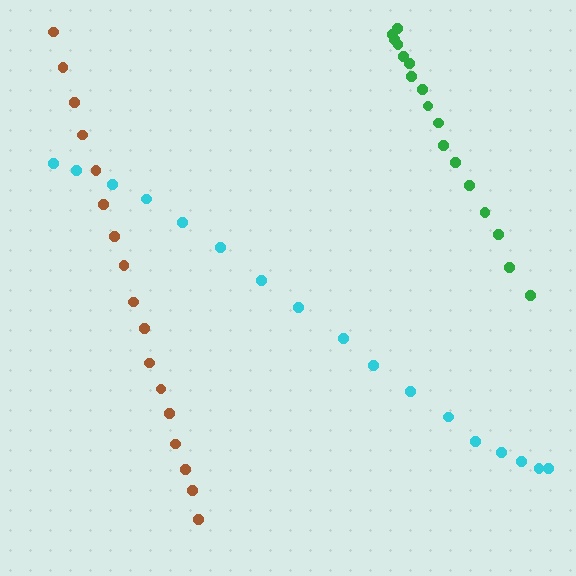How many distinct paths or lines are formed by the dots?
There are 3 distinct paths.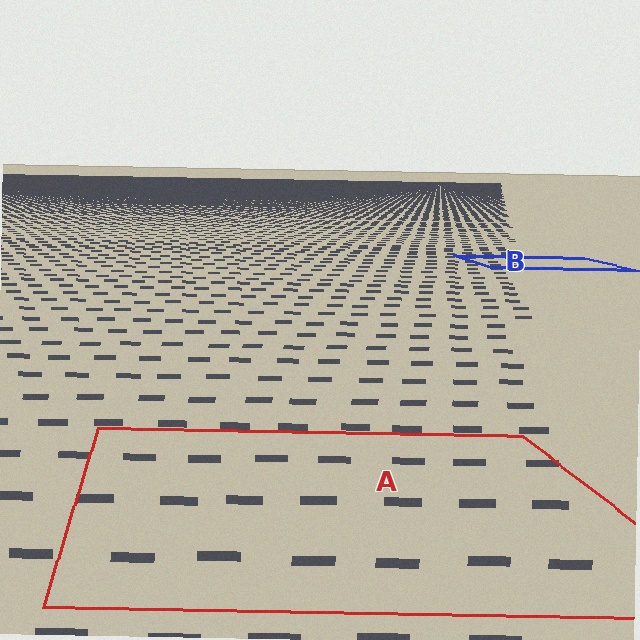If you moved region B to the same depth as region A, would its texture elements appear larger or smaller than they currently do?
They would appear larger. At a closer depth, the same texture elements are projected at a bigger on-screen size.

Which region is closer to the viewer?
Region A is closer. The texture elements there are larger and more spread out.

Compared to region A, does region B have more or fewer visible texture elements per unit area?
Region B has more texture elements per unit area — they are packed more densely because it is farther away.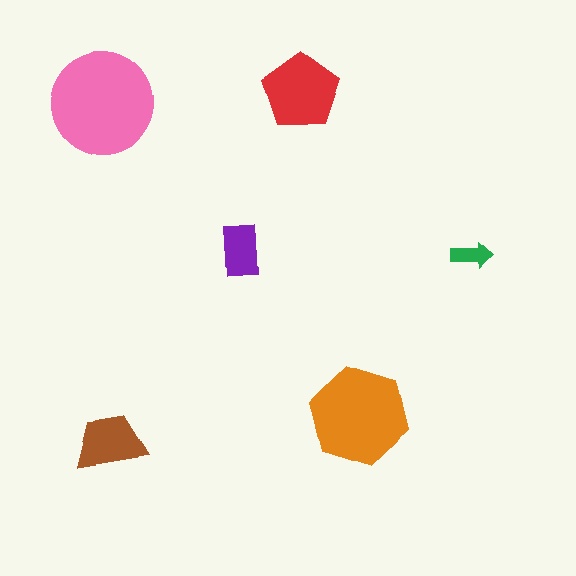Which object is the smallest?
The green arrow.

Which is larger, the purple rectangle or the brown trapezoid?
The brown trapezoid.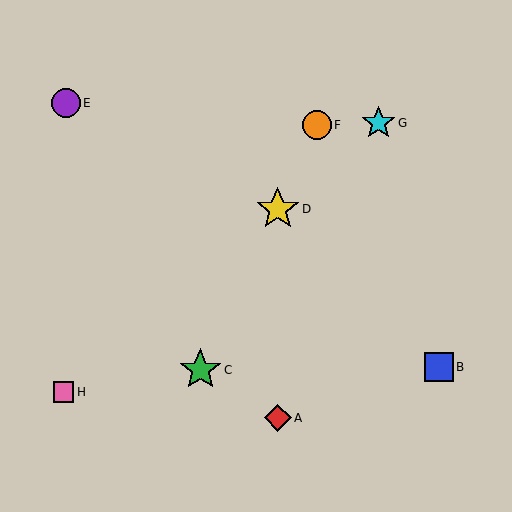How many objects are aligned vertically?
2 objects (A, D) are aligned vertically.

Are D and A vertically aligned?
Yes, both are at x≈278.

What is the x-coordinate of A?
Object A is at x≈278.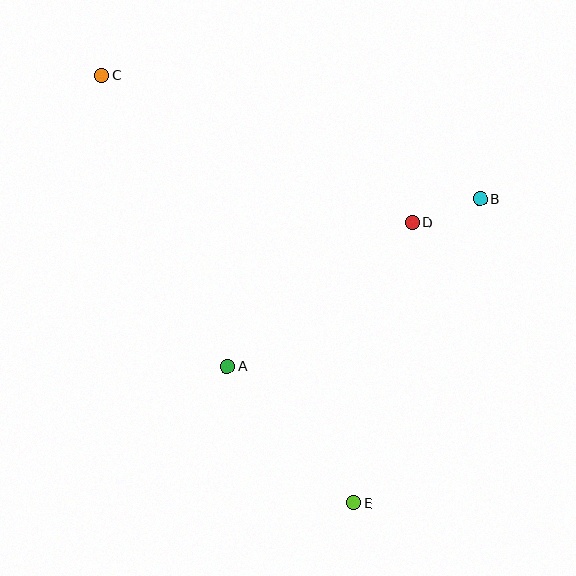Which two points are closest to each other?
Points B and D are closest to each other.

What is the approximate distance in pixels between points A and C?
The distance between A and C is approximately 317 pixels.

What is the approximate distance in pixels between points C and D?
The distance between C and D is approximately 344 pixels.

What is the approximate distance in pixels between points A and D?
The distance between A and D is approximately 234 pixels.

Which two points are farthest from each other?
Points C and E are farthest from each other.